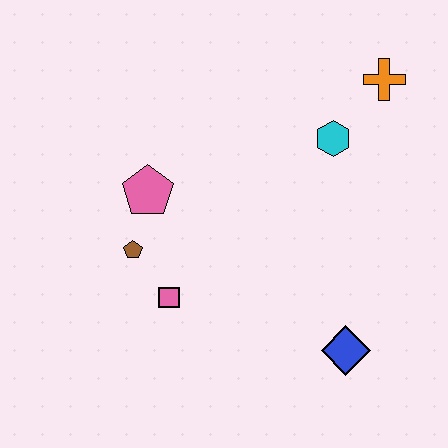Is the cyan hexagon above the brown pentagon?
Yes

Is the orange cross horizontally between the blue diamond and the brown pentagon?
No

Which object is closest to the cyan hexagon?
The orange cross is closest to the cyan hexagon.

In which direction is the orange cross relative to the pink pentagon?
The orange cross is to the right of the pink pentagon.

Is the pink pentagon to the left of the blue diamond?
Yes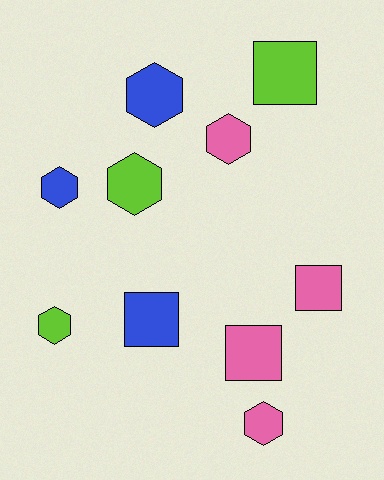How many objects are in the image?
There are 10 objects.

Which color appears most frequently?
Pink, with 4 objects.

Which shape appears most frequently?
Hexagon, with 6 objects.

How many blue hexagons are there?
There are 2 blue hexagons.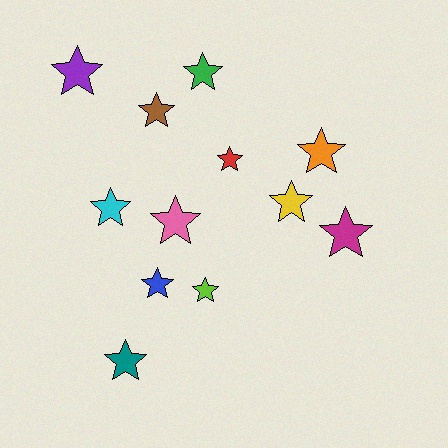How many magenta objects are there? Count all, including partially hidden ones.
There is 1 magenta object.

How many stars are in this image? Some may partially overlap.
There are 12 stars.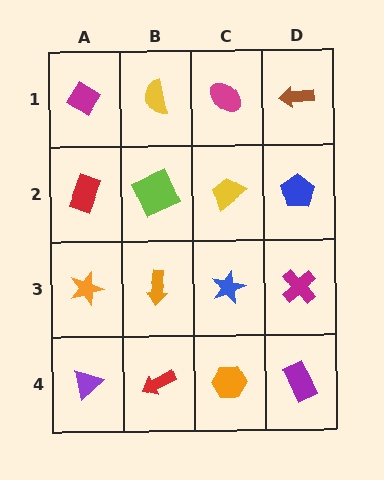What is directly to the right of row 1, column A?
A yellow semicircle.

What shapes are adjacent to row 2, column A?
A magenta diamond (row 1, column A), an orange star (row 3, column A), a lime square (row 2, column B).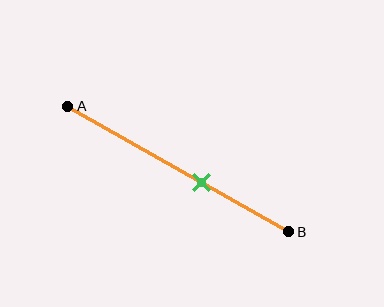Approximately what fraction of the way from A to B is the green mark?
The green mark is approximately 60% of the way from A to B.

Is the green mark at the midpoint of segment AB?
No, the mark is at about 60% from A, not at the 50% midpoint.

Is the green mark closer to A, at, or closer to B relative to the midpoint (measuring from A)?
The green mark is closer to point B than the midpoint of segment AB.